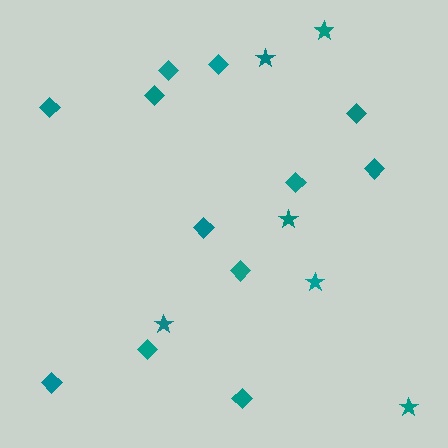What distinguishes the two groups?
There are 2 groups: one group of stars (6) and one group of diamonds (12).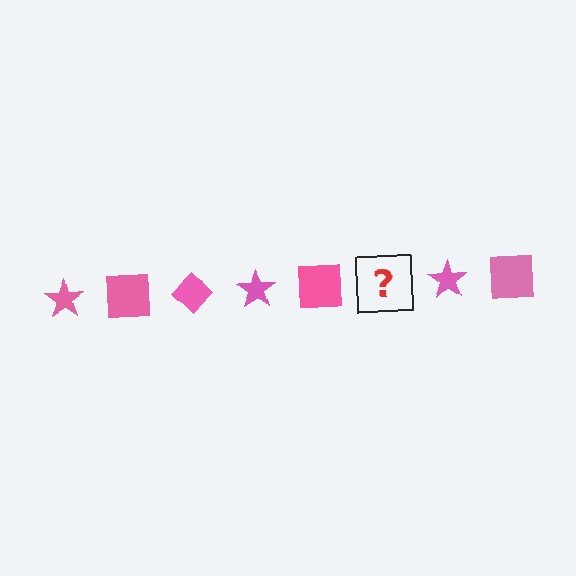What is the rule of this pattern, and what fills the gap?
The rule is that the pattern cycles through star, square, diamond shapes in pink. The gap should be filled with a pink diamond.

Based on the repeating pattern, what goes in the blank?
The blank should be a pink diamond.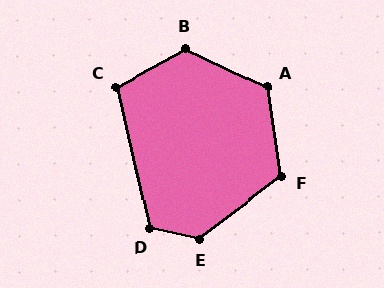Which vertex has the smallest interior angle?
C, at approximately 105 degrees.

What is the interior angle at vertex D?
Approximately 114 degrees (obtuse).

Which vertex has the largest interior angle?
E, at approximately 132 degrees.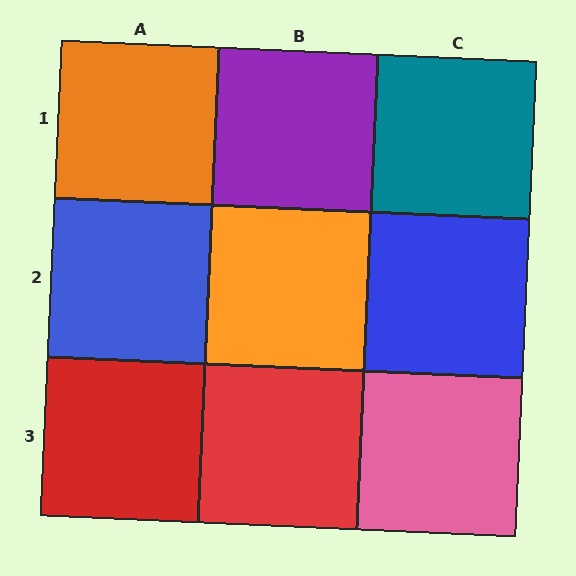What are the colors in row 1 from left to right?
Orange, purple, teal.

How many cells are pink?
1 cell is pink.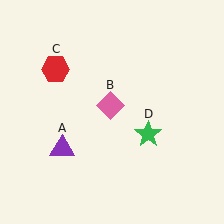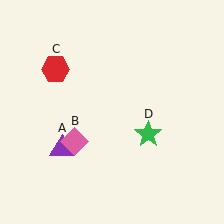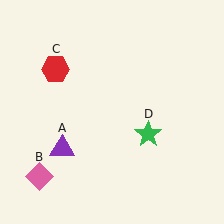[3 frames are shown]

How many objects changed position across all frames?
1 object changed position: pink diamond (object B).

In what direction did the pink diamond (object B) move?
The pink diamond (object B) moved down and to the left.